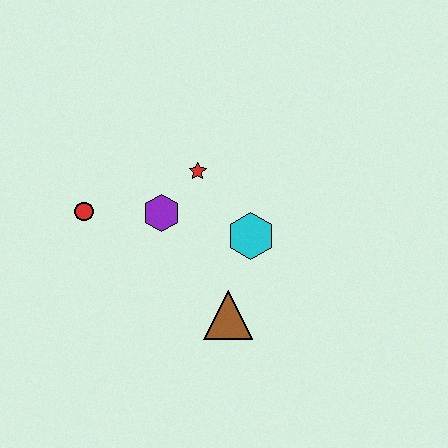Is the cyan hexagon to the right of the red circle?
Yes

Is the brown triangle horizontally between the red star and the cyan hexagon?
Yes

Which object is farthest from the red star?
The brown triangle is farthest from the red star.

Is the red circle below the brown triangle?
No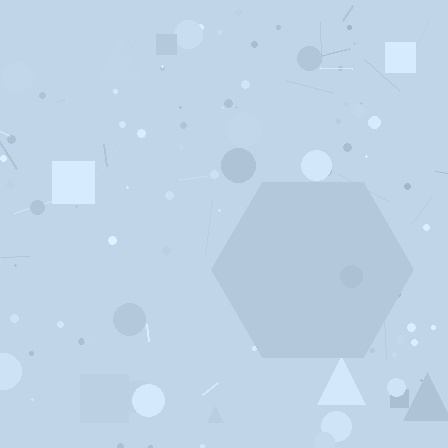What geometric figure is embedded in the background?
A hexagon is embedded in the background.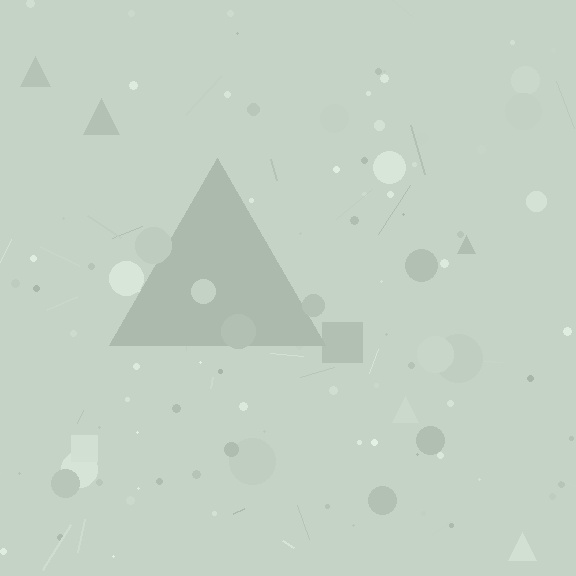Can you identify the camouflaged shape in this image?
The camouflaged shape is a triangle.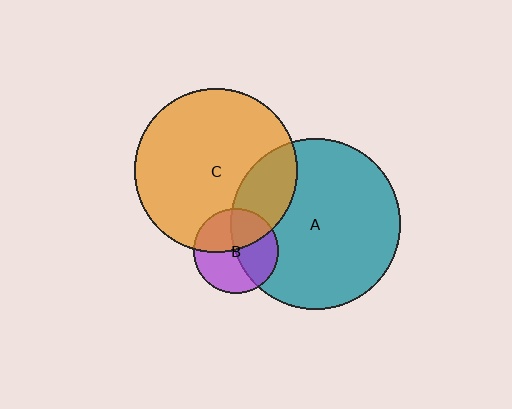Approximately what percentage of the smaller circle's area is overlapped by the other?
Approximately 45%.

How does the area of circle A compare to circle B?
Approximately 4.0 times.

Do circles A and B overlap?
Yes.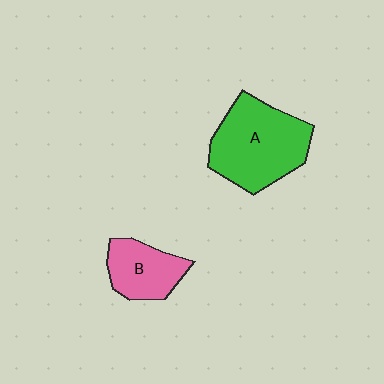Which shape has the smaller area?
Shape B (pink).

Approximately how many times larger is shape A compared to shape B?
Approximately 1.8 times.